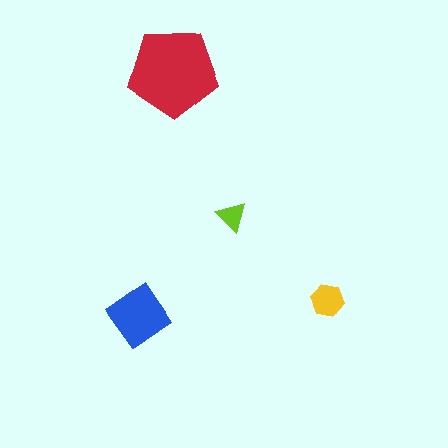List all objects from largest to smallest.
The red pentagon, the blue diamond, the yellow hexagon, the lime triangle.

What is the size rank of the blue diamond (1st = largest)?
2nd.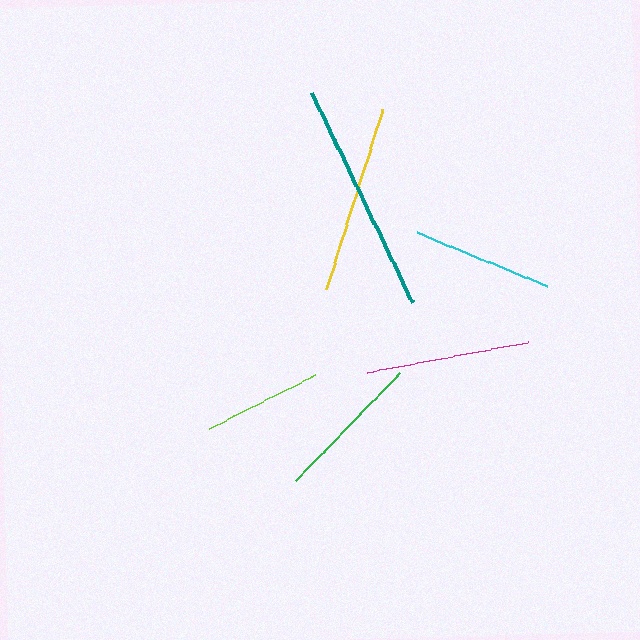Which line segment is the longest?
The teal line is the longest at approximately 232 pixels.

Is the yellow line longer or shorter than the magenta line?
The yellow line is longer than the magenta line.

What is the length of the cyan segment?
The cyan segment is approximately 141 pixels long.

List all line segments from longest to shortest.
From longest to shortest: teal, yellow, magenta, green, cyan, lime.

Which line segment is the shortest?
The lime line is the shortest at approximately 118 pixels.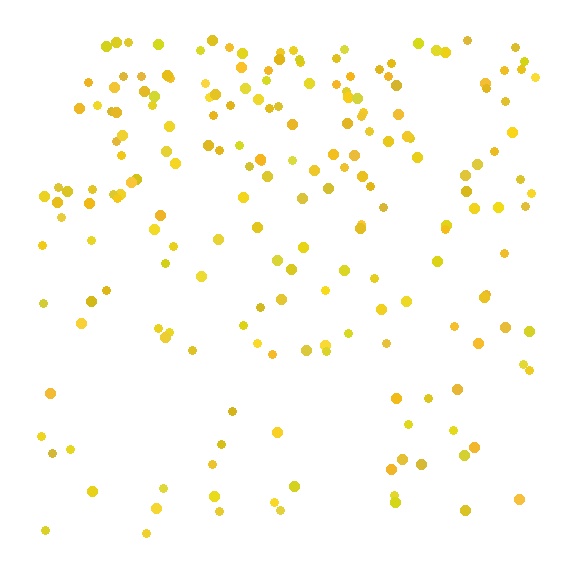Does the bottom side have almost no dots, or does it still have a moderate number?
Still a moderate number, just noticeably fewer than the top.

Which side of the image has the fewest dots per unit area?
The bottom.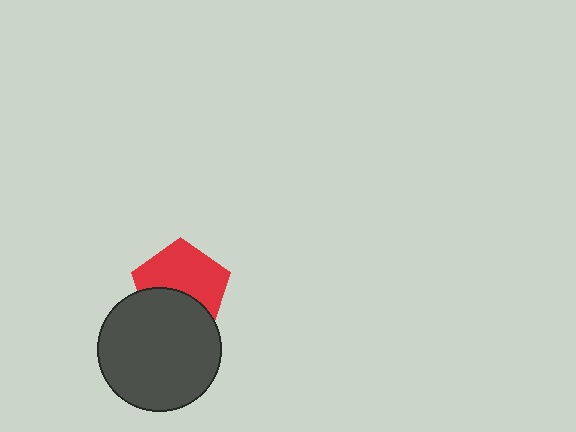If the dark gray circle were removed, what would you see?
You would see the complete red pentagon.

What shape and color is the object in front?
The object in front is a dark gray circle.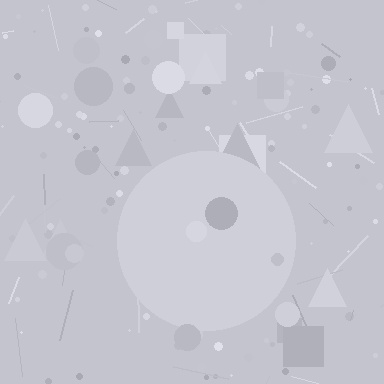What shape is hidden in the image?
A circle is hidden in the image.